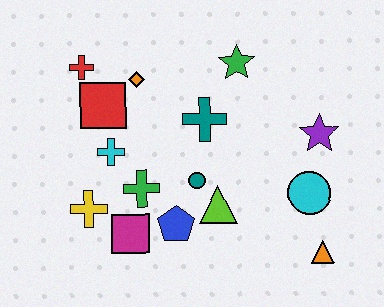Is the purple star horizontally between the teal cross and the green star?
No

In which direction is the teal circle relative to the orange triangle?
The teal circle is to the left of the orange triangle.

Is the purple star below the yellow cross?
No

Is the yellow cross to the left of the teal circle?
Yes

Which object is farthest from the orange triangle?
The red cross is farthest from the orange triangle.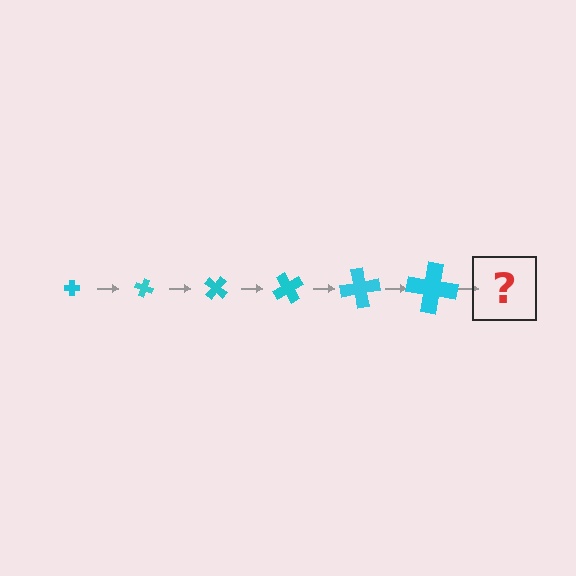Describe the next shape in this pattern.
It should be a cross, larger than the previous one and rotated 120 degrees from the start.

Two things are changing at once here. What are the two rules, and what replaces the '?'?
The two rules are that the cross grows larger each step and it rotates 20 degrees each step. The '?' should be a cross, larger than the previous one and rotated 120 degrees from the start.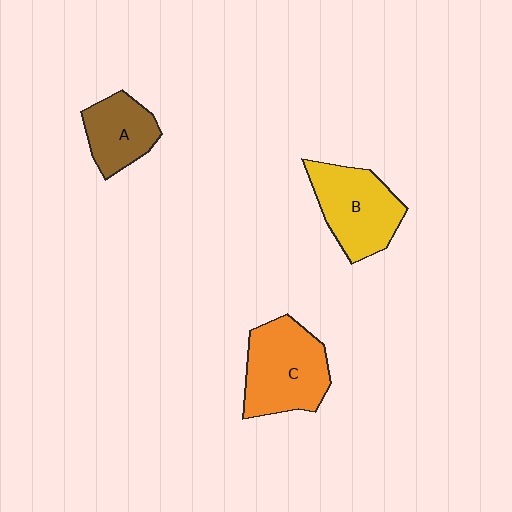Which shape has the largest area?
Shape C (orange).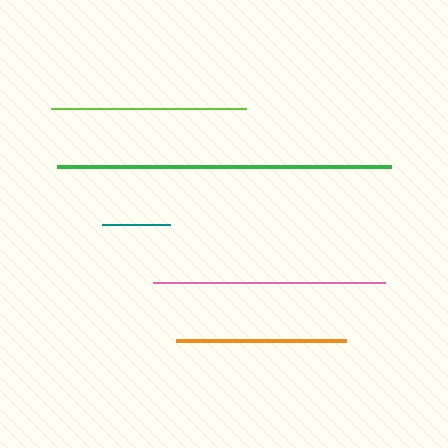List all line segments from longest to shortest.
From longest to shortest: green, pink, lime, orange, teal.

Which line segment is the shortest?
The teal line is the shortest at approximately 68 pixels.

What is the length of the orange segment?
The orange segment is approximately 170 pixels long.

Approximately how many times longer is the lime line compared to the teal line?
The lime line is approximately 2.9 times the length of the teal line.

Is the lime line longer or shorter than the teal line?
The lime line is longer than the teal line.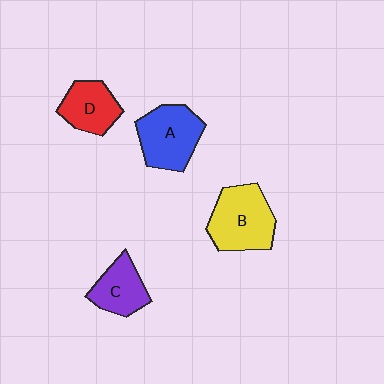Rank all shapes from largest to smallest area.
From largest to smallest: B (yellow), A (blue), D (red), C (purple).